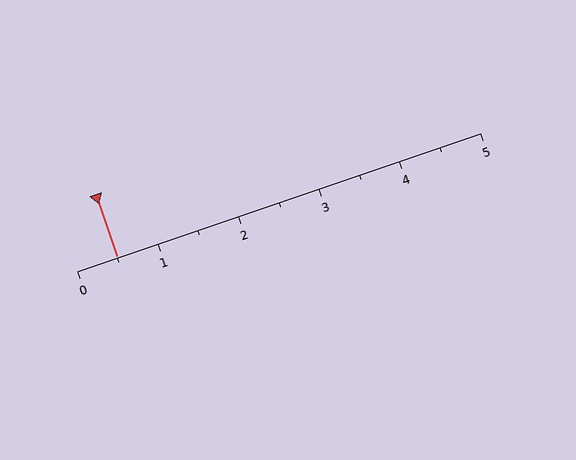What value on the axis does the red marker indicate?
The marker indicates approximately 0.5.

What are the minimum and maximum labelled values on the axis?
The axis runs from 0 to 5.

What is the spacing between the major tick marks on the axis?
The major ticks are spaced 1 apart.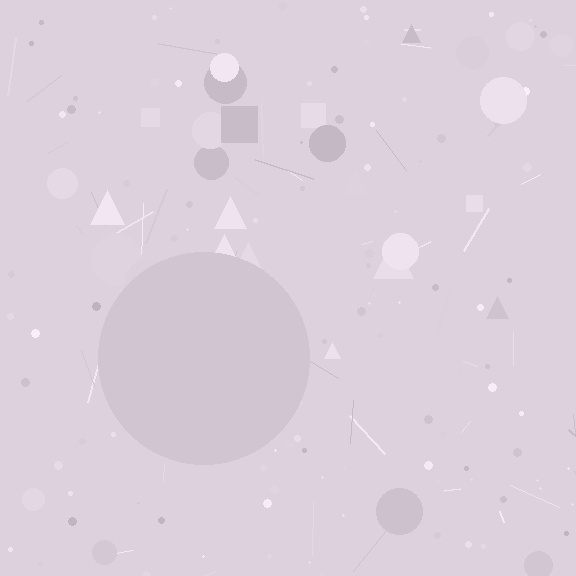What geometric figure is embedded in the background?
A circle is embedded in the background.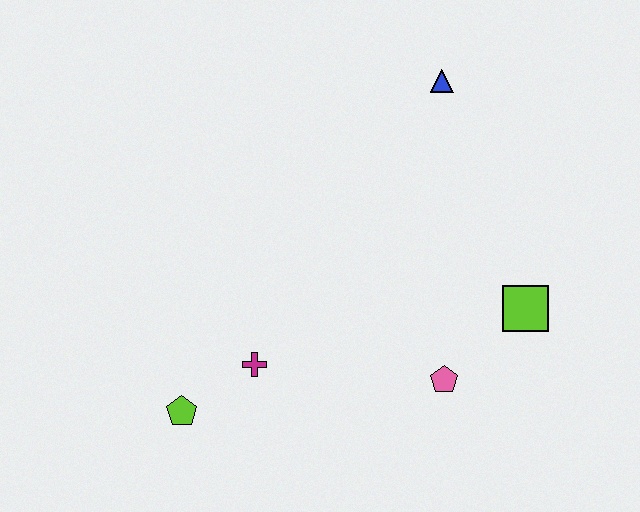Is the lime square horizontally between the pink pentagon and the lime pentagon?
No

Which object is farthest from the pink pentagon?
The blue triangle is farthest from the pink pentagon.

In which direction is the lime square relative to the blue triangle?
The lime square is below the blue triangle.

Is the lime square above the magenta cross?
Yes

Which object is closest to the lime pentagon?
The magenta cross is closest to the lime pentagon.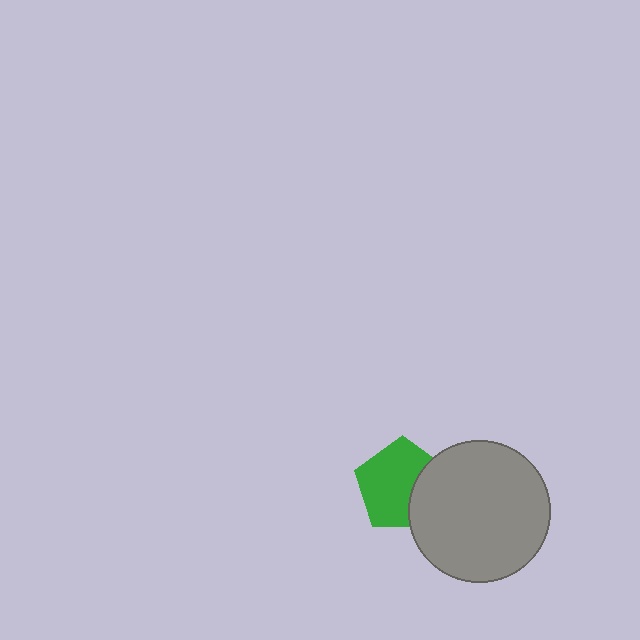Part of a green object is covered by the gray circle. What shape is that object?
It is a pentagon.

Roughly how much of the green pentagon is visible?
Most of it is visible (roughly 68%).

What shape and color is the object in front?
The object in front is a gray circle.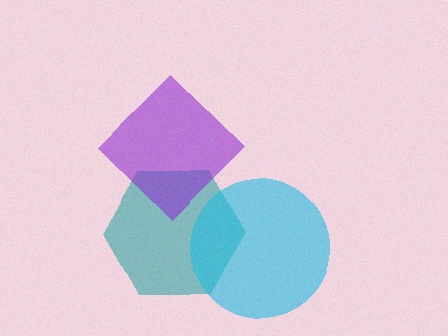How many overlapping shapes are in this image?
There are 3 overlapping shapes in the image.